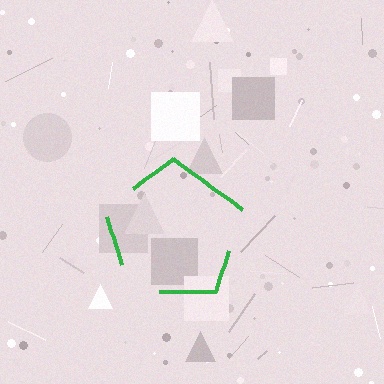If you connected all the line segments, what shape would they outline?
They would outline a pentagon.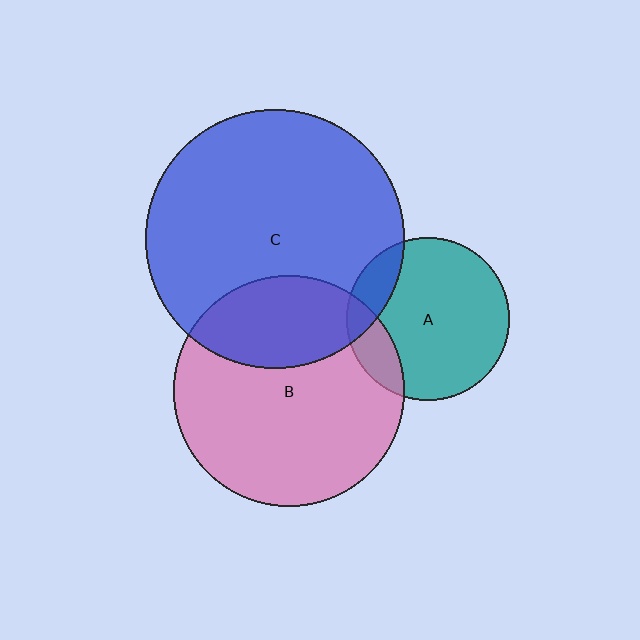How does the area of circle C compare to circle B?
Approximately 1.3 times.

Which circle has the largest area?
Circle C (blue).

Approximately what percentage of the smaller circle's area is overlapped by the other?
Approximately 15%.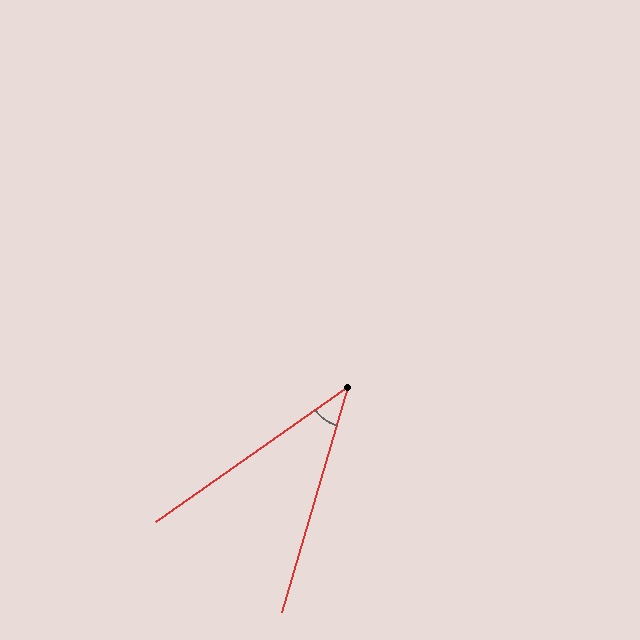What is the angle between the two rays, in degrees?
Approximately 39 degrees.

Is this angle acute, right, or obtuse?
It is acute.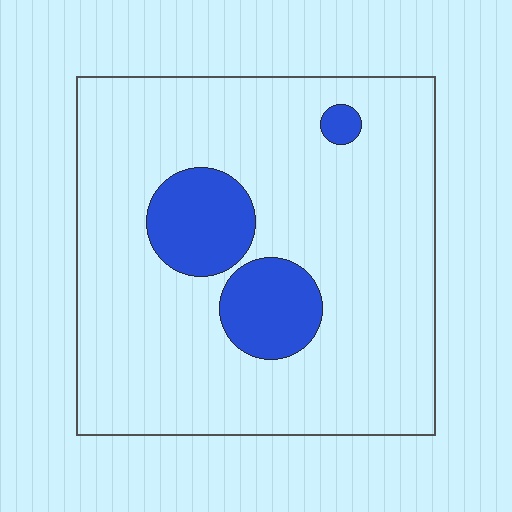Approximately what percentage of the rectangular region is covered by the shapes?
Approximately 15%.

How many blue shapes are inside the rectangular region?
3.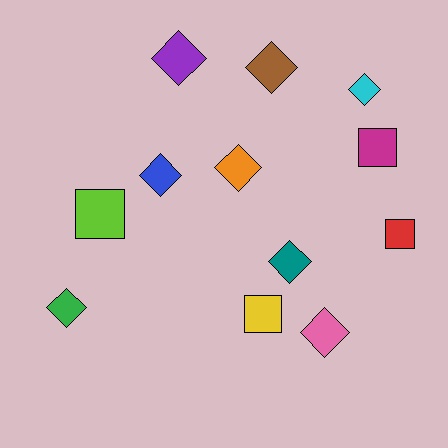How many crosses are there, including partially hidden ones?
There are no crosses.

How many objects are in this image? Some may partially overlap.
There are 12 objects.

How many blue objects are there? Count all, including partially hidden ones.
There is 1 blue object.